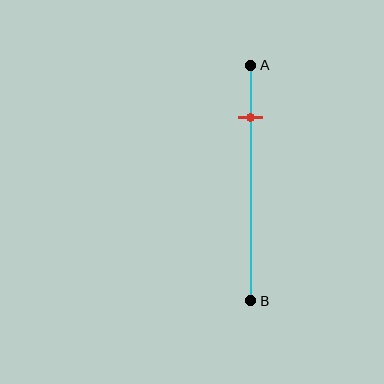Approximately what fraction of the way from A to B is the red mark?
The red mark is approximately 20% of the way from A to B.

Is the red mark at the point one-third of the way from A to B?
No, the mark is at about 20% from A, not at the 33% one-third point.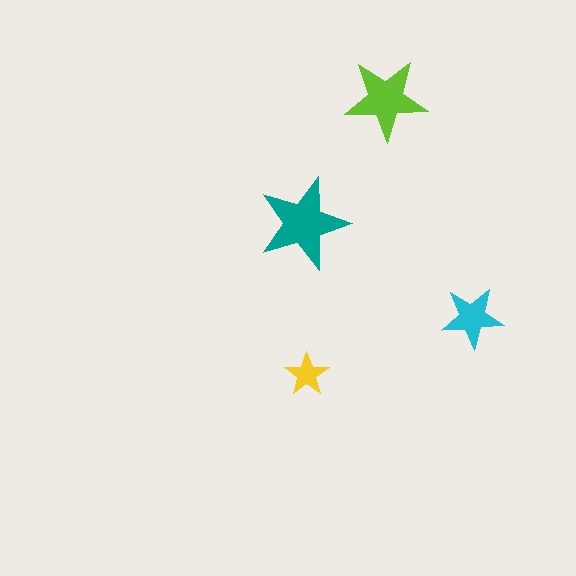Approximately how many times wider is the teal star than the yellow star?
About 2 times wider.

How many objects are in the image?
There are 4 objects in the image.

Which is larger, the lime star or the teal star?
The teal one.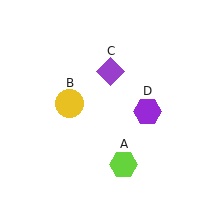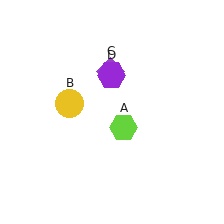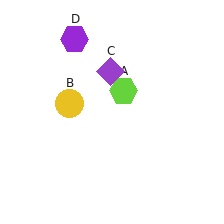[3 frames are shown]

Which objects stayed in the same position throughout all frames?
Yellow circle (object B) and purple diamond (object C) remained stationary.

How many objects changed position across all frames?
2 objects changed position: lime hexagon (object A), purple hexagon (object D).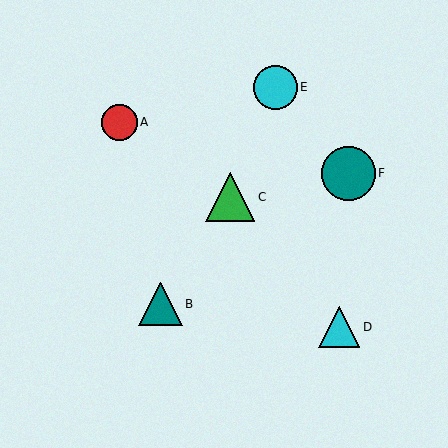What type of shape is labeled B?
Shape B is a teal triangle.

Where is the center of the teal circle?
The center of the teal circle is at (349, 173).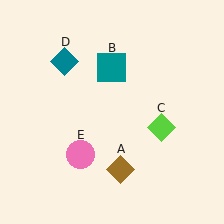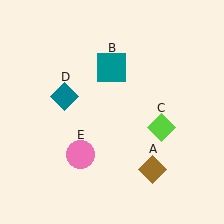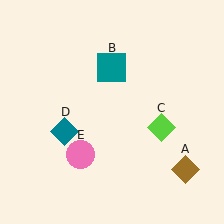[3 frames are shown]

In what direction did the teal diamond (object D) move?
The teal diamond (object D) moved down.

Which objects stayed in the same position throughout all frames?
Teal square (object B) and lime diamond (object C) and pink circle (object E) remained stationary.